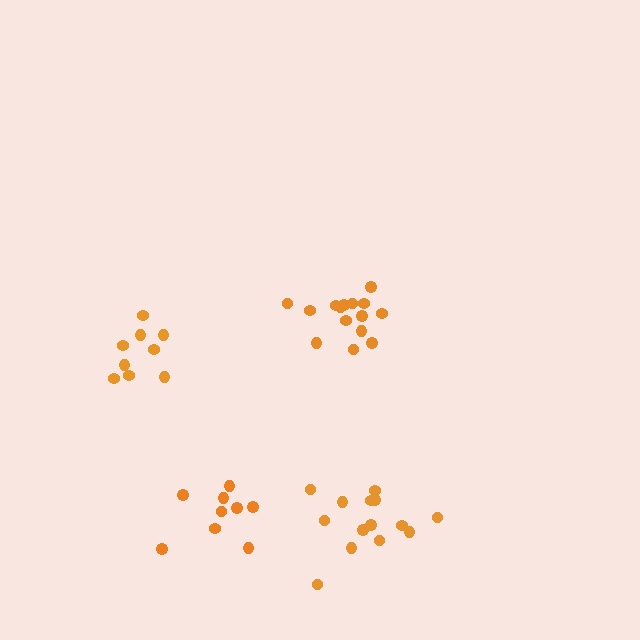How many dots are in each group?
Group 1: 15 dots, Group 2: 14 dots, Group 3: 9 dots, Group 4: 9 dots (47 total).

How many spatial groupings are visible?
There are 4 spatial groupings.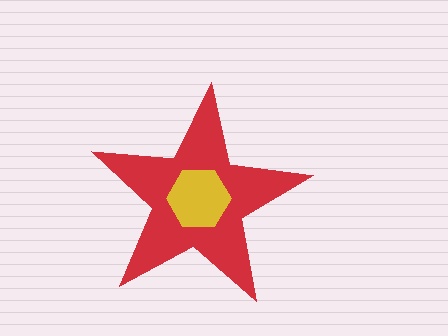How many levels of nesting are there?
2.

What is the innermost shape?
The yellow hexagon.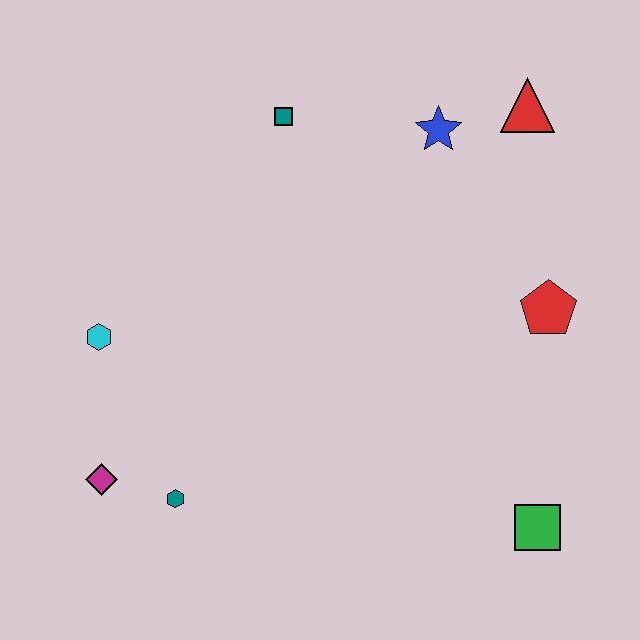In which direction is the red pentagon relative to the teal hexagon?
The red pentagon is to the right of the teal hexagon.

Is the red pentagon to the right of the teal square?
Yes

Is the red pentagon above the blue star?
No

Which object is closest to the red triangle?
The blue star is closest to the red triangle.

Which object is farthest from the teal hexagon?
The red triangle is farthest from the teal hexagon.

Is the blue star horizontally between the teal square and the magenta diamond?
No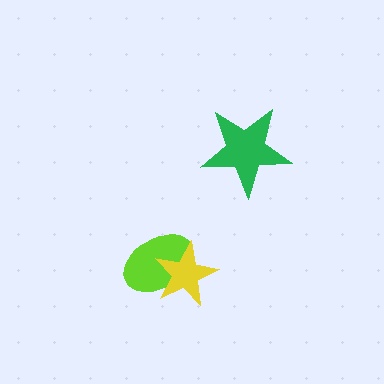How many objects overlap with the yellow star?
1 object overlaps with the yellow star.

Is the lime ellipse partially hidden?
Yes, it is partially covered by another shape.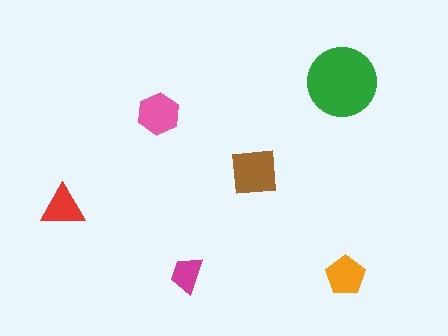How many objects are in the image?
There are 6 objects in the image.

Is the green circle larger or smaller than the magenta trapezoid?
Larger.